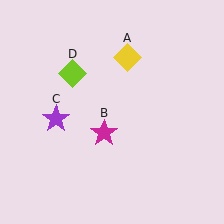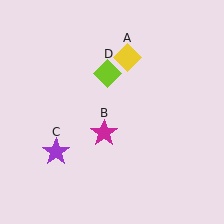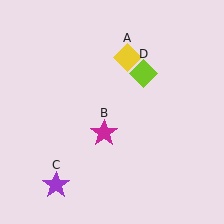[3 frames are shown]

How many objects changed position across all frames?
2 objects changed position: purple star (object C), lime diamond (object D).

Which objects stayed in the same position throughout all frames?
Yellow diamond (object A) and magenta star (object B) remained stationary.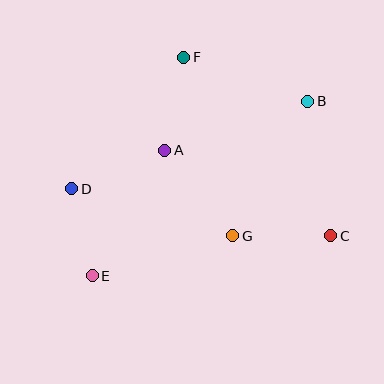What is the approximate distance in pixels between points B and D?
The distance between B and D is approximately 252 pixels.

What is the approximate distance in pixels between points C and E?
The distance between C and E is approximately 242 pixels.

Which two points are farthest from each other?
Points B and E are farthest from each other.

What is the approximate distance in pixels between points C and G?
The distance between C and G is approximately 98 pixels.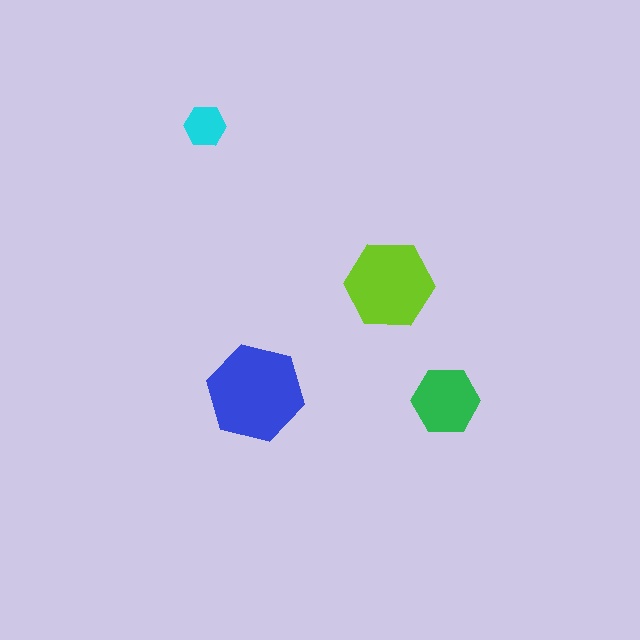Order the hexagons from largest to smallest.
the blue one, the lime one, the green one, the cyan one.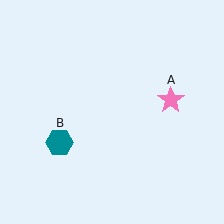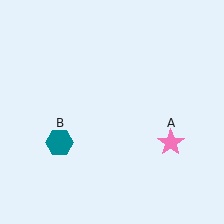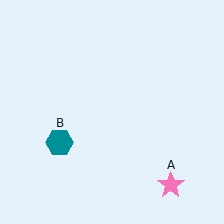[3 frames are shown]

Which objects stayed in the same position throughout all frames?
Teal hexagon (object B) remained stationary.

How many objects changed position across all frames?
1 object changed position: pink star (object A).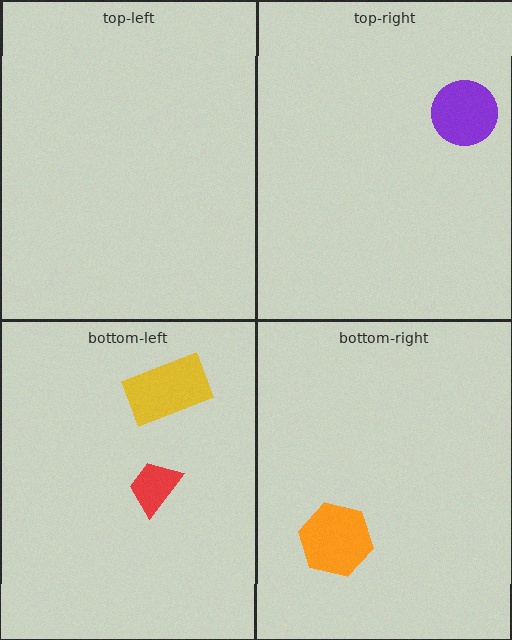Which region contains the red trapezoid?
The bottom-left region.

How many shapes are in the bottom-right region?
1.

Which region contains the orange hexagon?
The bottom-right region.